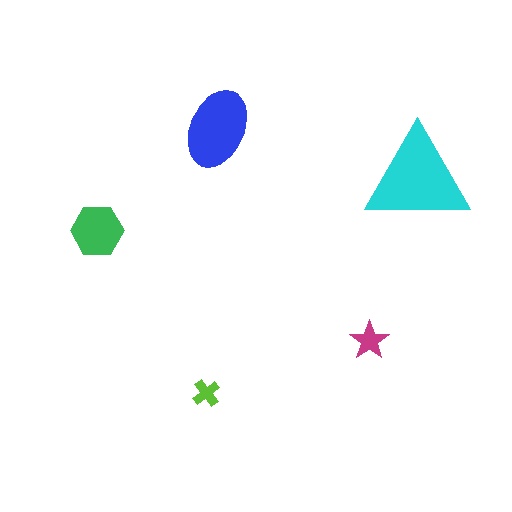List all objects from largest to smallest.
The cyan triangle, the blue ellipse, the green hexagon, the magenta star, the lime cross.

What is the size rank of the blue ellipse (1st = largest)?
2nd.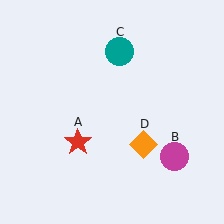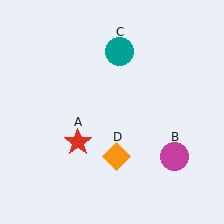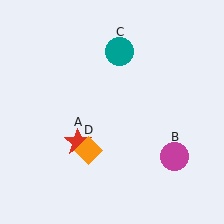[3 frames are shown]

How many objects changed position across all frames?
1 object changed position: orange diamond (object D).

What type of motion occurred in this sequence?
The orange diamond (object D) rotated clockwise around the center of the scene.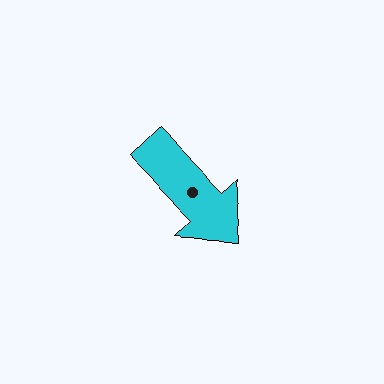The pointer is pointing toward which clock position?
Roughly 5 o'clock.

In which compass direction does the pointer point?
Southeast.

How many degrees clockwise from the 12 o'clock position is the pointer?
Approximately 135 degrees.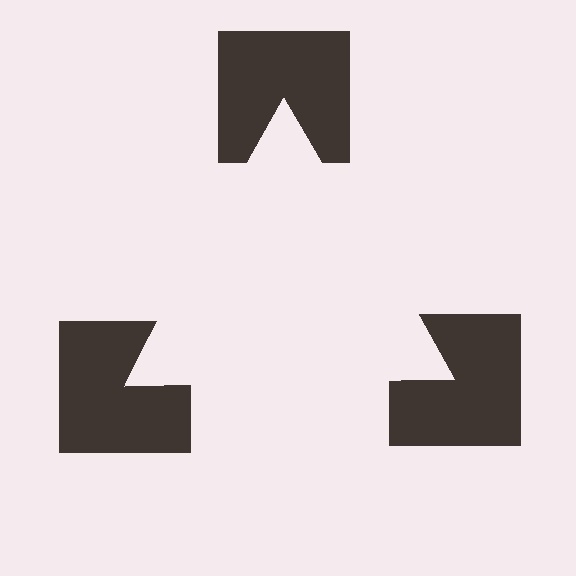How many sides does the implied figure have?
3 sides.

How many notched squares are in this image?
There are 3 — one at each vertex of the illusory triangle.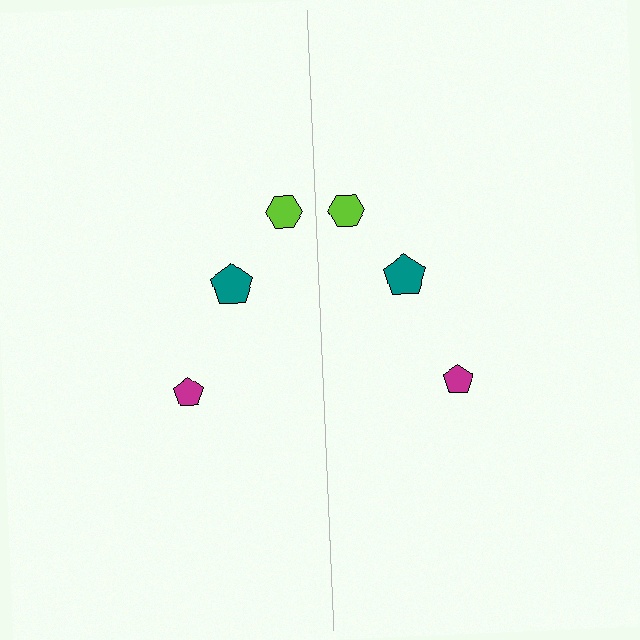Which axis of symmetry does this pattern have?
The pattern has a vertical axis of symmetry running through the center of the image.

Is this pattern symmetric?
Yes, this pattern has bilateral (reflection) symmetry.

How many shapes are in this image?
There are 6 shapes in this image.